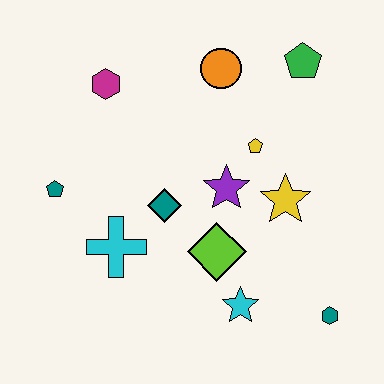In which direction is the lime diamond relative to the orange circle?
The lime diamond is below the orange circle.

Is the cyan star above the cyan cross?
No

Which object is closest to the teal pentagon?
The cyan cross is closest to the teal pentagon.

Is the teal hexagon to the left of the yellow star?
No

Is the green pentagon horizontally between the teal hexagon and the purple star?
Yes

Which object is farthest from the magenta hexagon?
The teal hexagon is farthest from the magenta hexagon.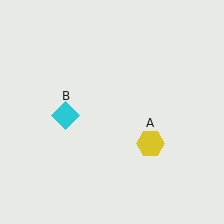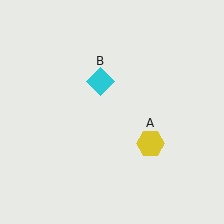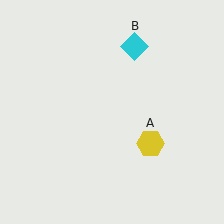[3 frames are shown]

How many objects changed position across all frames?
1 object changed position: cyan diamond (object B).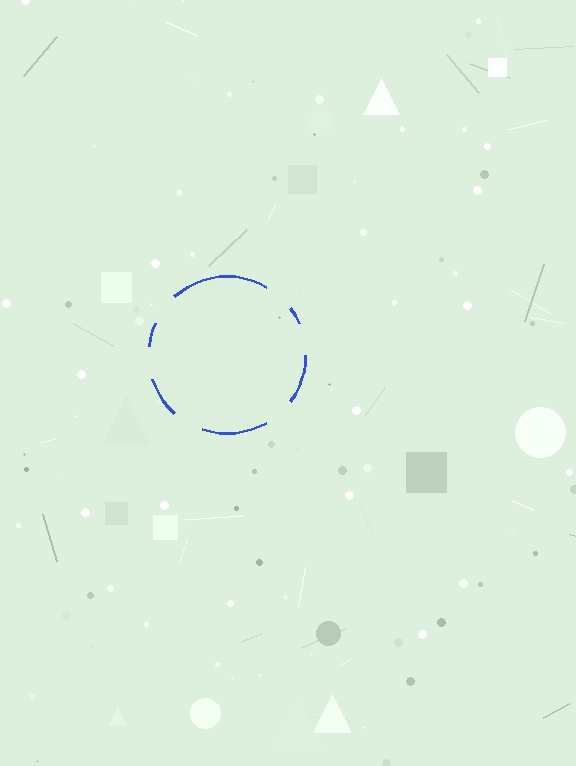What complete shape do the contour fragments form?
The contour fragments form a circle.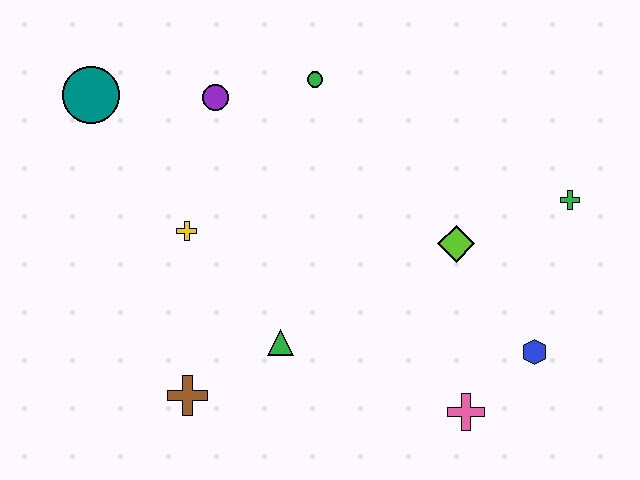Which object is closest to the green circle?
The purple circle is closest to the green circle.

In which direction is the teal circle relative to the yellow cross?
The teal circle is above the yellow cross.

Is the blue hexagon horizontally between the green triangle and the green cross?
Yes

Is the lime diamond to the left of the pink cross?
Yes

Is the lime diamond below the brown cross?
No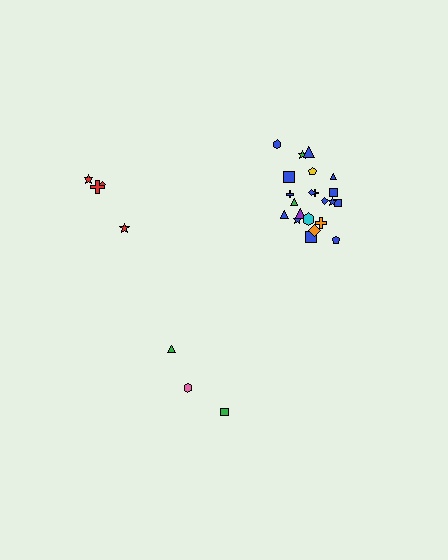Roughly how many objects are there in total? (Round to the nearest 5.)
Roughly 30 objects in total.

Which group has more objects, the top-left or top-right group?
The top-right group.